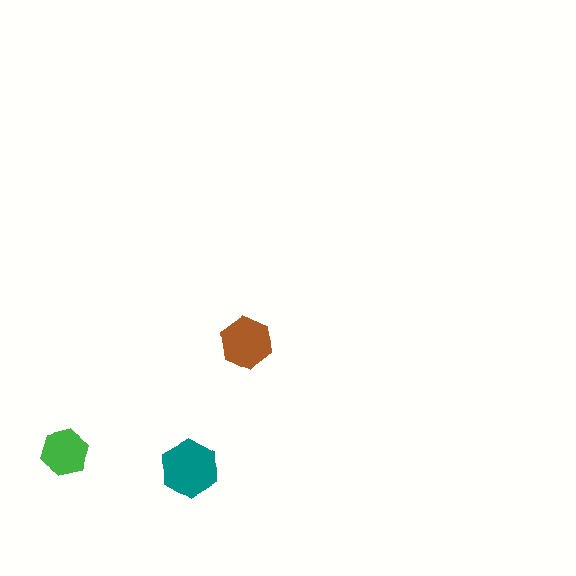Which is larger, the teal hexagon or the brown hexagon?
The teal one.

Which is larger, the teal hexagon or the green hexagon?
The teal one.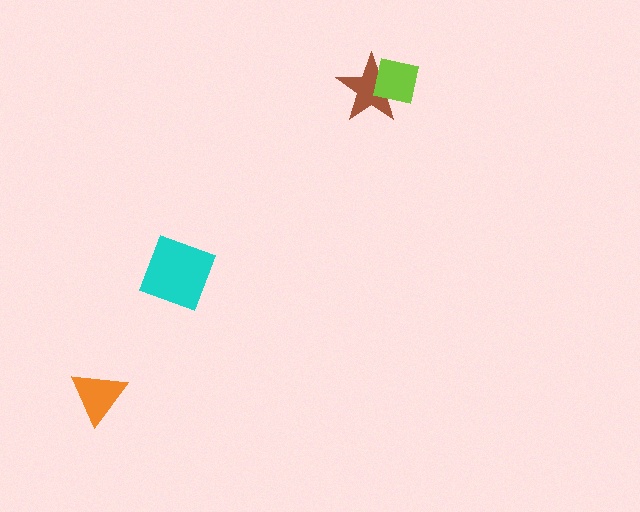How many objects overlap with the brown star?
1 object overlaps with the brown star.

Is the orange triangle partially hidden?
No, no other shape covers it.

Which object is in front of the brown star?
The lime square is in front of the brown star.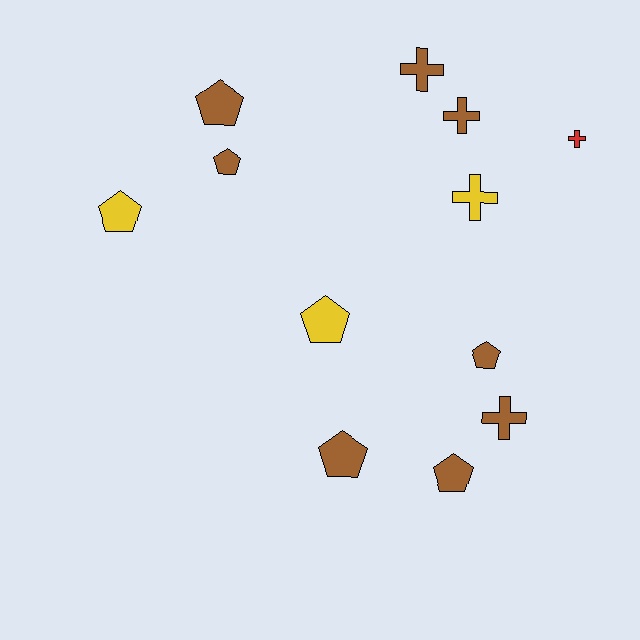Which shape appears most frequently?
Pentagon, with 7 objects.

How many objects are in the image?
There are 12 objects.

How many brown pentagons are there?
There are 5 brown pentagons.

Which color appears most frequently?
Brown, with 8 objects.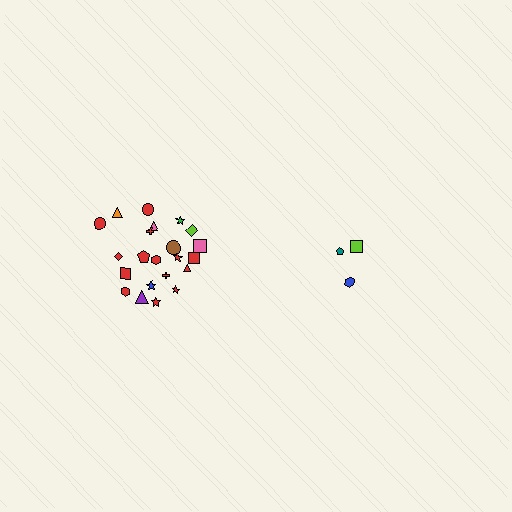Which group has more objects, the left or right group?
The left group.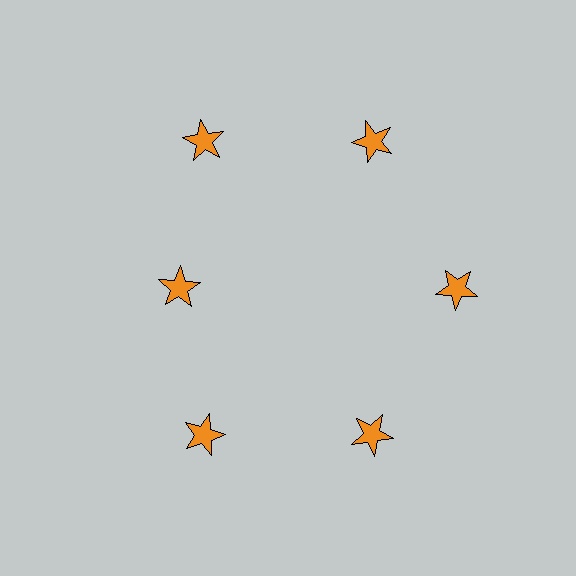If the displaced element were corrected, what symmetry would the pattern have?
It would have 6-fold rotational symmetry — the pattern would map onto itself every 60 degrees.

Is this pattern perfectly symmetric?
No. The 6 orange stars are arranged in a ring, but one element near the 9 o'clock position is pulled inward toward the center, breaking the 6-fold rotational symmetry.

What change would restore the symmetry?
The symmetry would be restored by moving it outward, back onto the ring so that all 6 stars sit at equal angles and equal distance from the center.